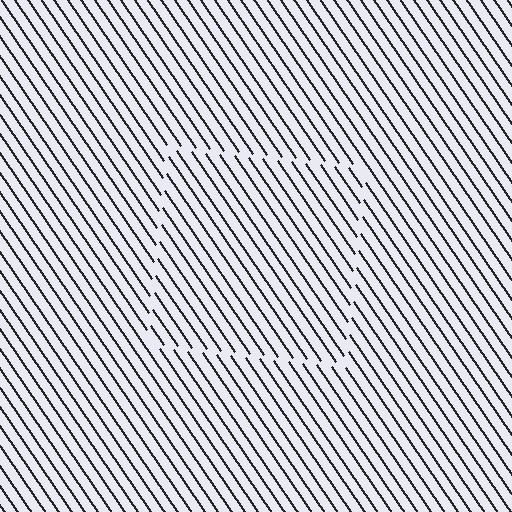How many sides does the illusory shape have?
4 sides — the line-ends trace a square.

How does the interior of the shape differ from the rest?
The interior of the shape contains the same grating, shifted by half a period — the contour is defined by the phase discontinuity where line-ends from the inner and outer gratings abut.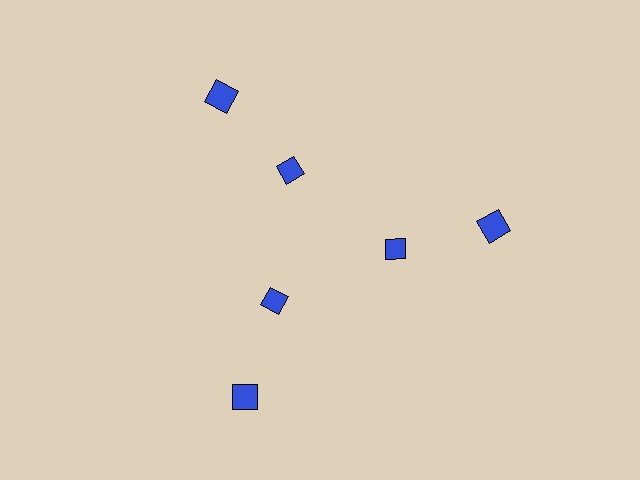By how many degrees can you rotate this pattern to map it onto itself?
The pattern maps onto itself every 120 degrees of rotation.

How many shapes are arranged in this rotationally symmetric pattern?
There are 6 shapes, arranged in 3 groups of 2.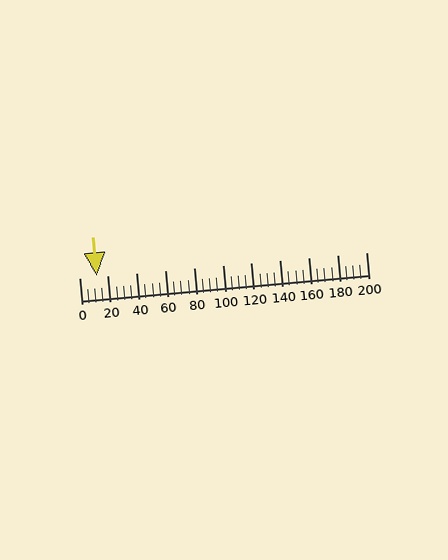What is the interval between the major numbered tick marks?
The major tick marks are spaced 20 units apart.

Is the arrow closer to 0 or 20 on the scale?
The arrow is closer to 20.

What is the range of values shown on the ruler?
The ruler shows values from 0 to 200.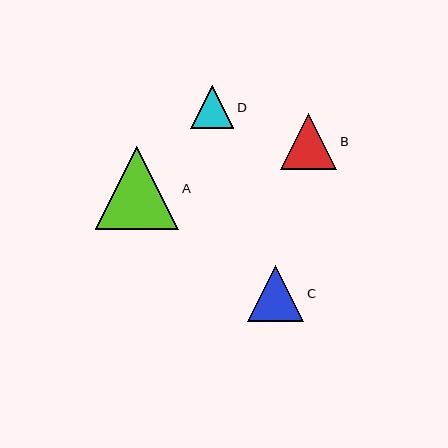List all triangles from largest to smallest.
From largest to smallest: A, B, C, D.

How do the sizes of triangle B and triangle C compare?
Triangle B and triangle C are approximately the same size.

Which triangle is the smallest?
Triangle D is the smallest with a size of approximately 43 pixels.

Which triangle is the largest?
Triangle A is the largest with a size of approximately 83 pixels.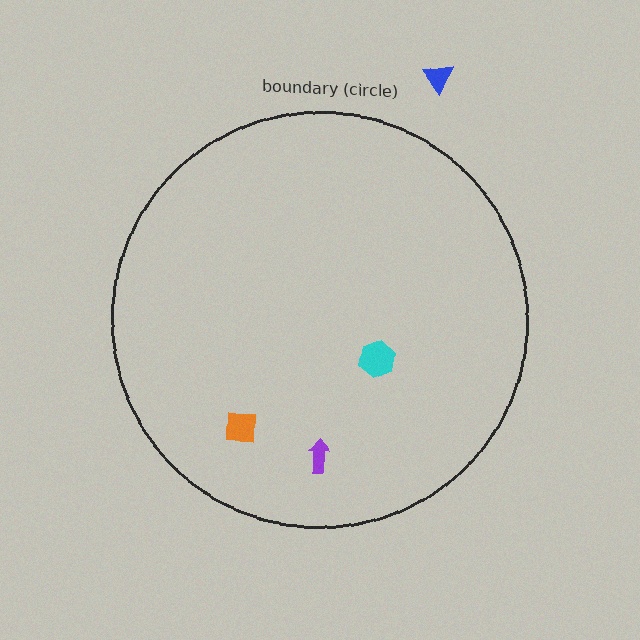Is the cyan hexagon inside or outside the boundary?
Inside.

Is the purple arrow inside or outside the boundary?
Inside.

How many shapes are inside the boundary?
3 inside, 1 outside.